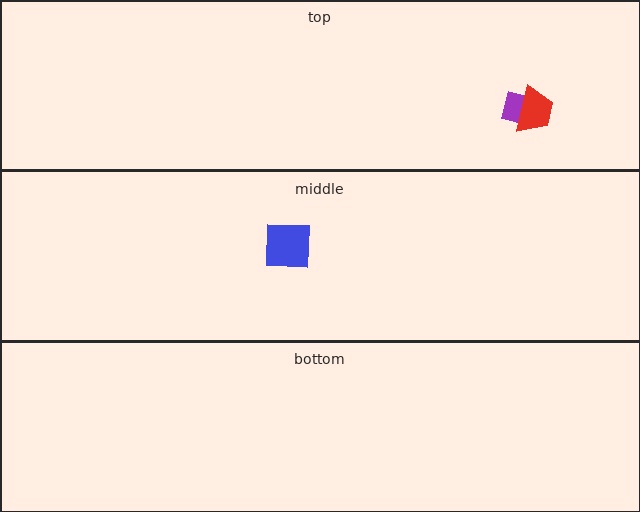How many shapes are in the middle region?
1.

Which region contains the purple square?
The top region.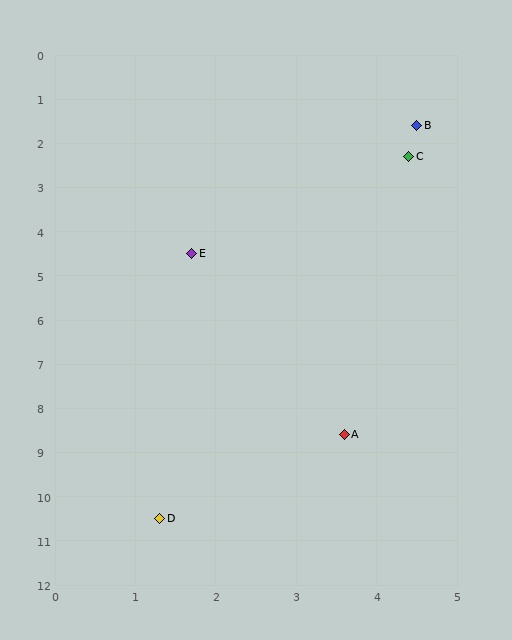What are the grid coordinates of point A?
Point A is at approximately (3.6, 8.6).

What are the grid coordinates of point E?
Point E is at approximately (1.7, 4.5).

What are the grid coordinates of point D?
Point D is at approximately (1.3, 10.5).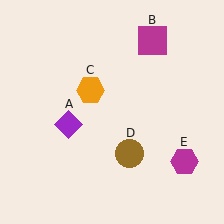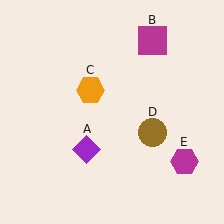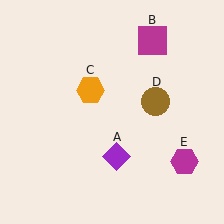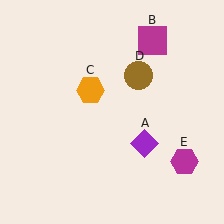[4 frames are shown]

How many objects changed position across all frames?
2 objects changed position: purple diamond (object A), brown circle (object D).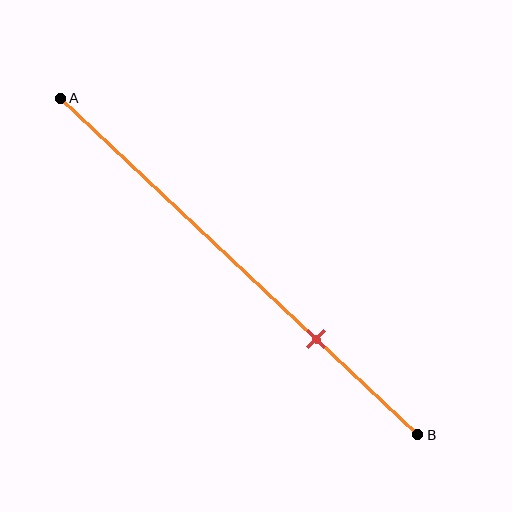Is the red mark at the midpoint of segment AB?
No, the mark is at about 70% from A, not at the 50% midpoint.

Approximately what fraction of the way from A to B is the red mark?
The red mark is approximately 70% of the way from A to B.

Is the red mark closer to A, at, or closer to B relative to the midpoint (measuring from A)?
The red mark is closer to point B than the midpoint of segment AB.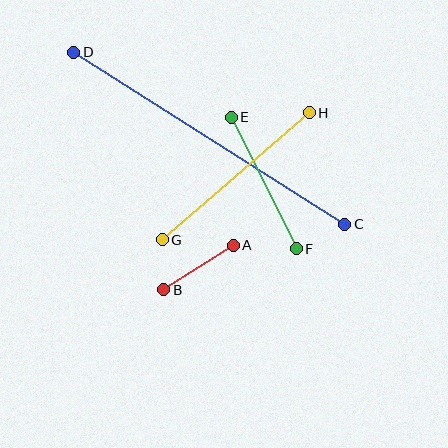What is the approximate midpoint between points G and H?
The midpoint is at approximately (236, 176) pixels.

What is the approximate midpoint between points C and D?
The midpoint is at approximately (209, 138) pixels.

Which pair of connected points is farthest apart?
Points C and D are farthest apart.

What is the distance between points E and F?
The distance is approximately 147 pixels.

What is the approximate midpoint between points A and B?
The midpoint is at approximately (198, 268) pixels.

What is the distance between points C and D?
The distance is approximately 321 pixels.